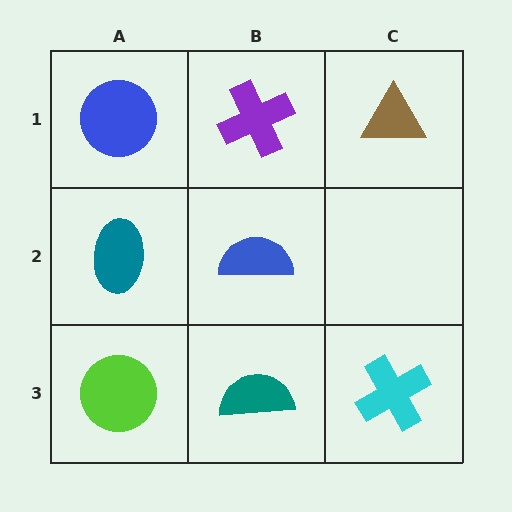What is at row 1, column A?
A blue circle.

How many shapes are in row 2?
2 shapes.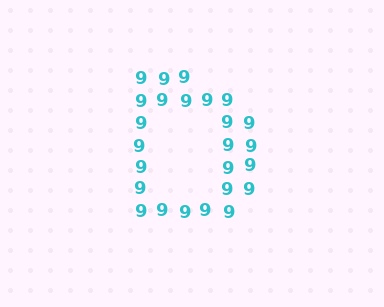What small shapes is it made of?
It is made of small digit 9's.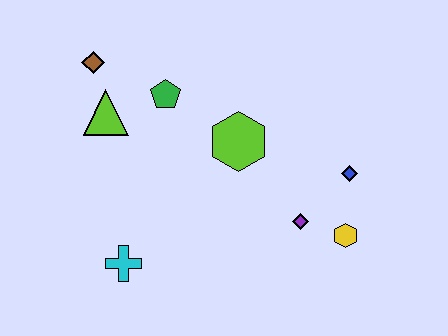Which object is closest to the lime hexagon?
The green pentagon is closest to the lime hexagon.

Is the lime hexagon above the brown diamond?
No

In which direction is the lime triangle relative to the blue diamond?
The lime triangle is to the left of the blue diamond.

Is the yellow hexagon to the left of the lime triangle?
No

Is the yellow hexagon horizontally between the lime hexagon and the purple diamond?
No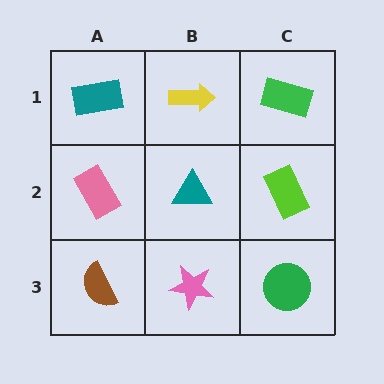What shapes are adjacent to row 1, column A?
A pink rectangle (row 2, column A), a yellow arrow (row 1, column B).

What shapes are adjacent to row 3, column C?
A lime rectangle (row 2, column C), a pink star (row 3, column B).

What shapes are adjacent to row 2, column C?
A green rectangle (row 1, column C), a green circle (row 3, column C), a teal triangle (row 2, column B).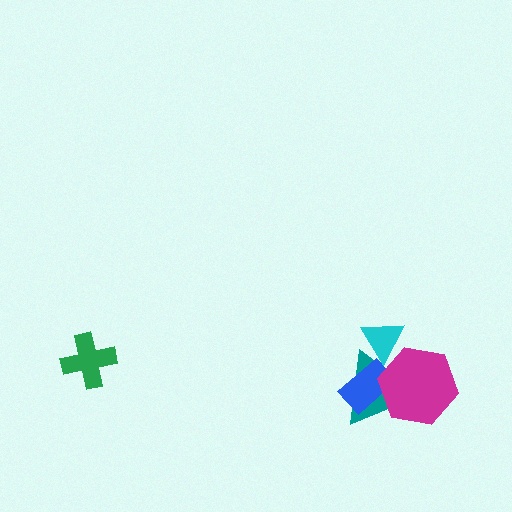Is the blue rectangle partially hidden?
Yes, it is partially covered by another shape.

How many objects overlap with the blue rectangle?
2 objects overlap with the blue rectangle.